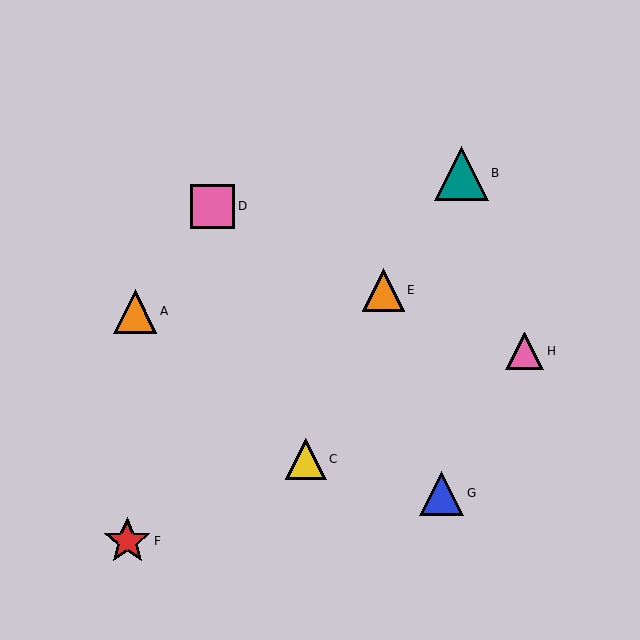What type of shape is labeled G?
Shape G is a blue triangle.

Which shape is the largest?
The teal triangle (labeled B) is the largest.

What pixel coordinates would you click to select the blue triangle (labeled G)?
Click at (442, 493) to select the blue triangle G.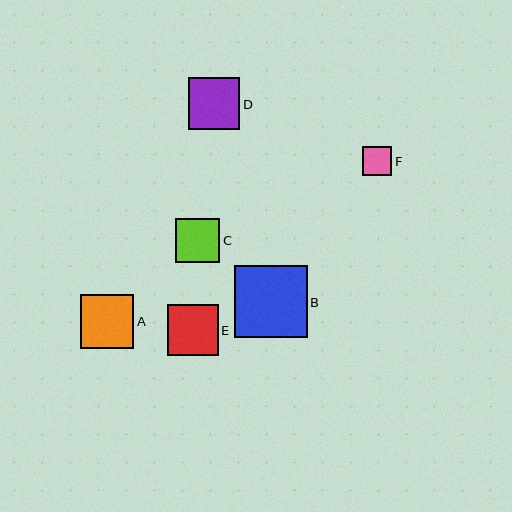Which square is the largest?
Square B is the largest with a size of approximately 73 pixels.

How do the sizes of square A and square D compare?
Square A and square D are approximately the same size.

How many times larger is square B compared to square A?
Square B is approximately 1.4 times the size of square A.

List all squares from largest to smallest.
From largest to smallest: B, A, D, E, C, F.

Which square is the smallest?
Square F is the smallest with a size of approximately 30 pixels.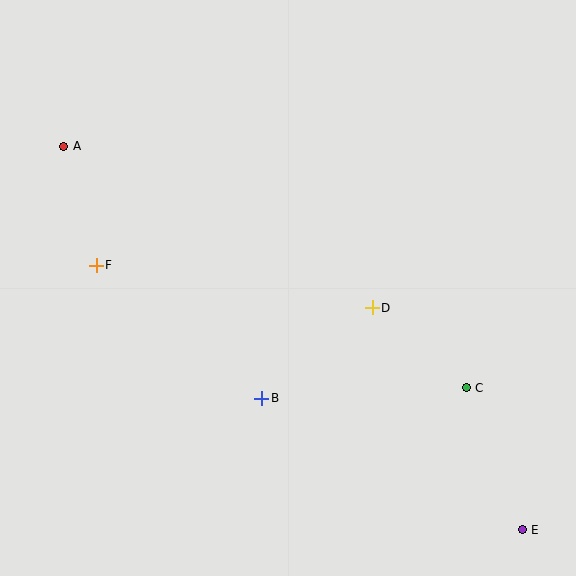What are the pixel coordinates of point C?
Point C is at (466, 388).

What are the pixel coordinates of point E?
Point E is at (522, 530).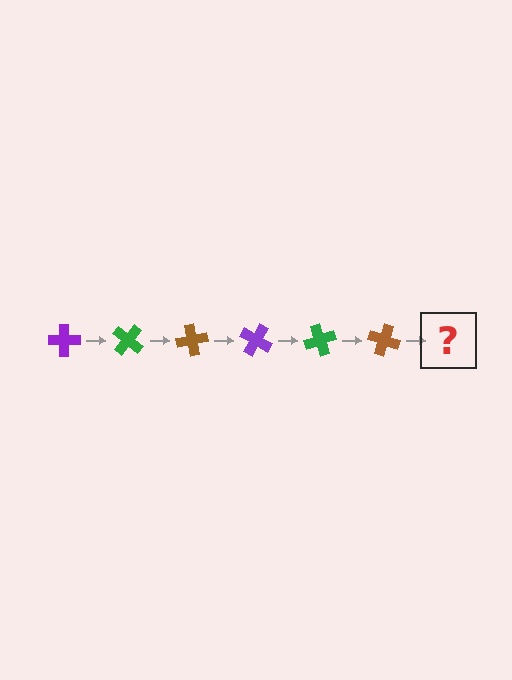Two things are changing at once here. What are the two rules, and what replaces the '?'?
The two rules are that it rotates 40 degrees each step and the color cycles through purple, green, and brown. The '?' should be a purple cross, rotated 240 degrees from the start.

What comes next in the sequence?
The next element should be a purple cross, rotated 240 degrees from the start.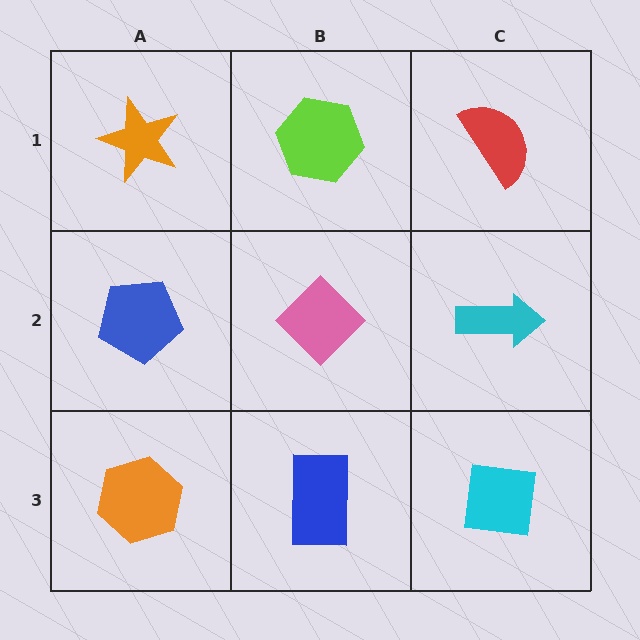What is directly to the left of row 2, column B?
A blue pentagon.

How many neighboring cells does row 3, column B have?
3.